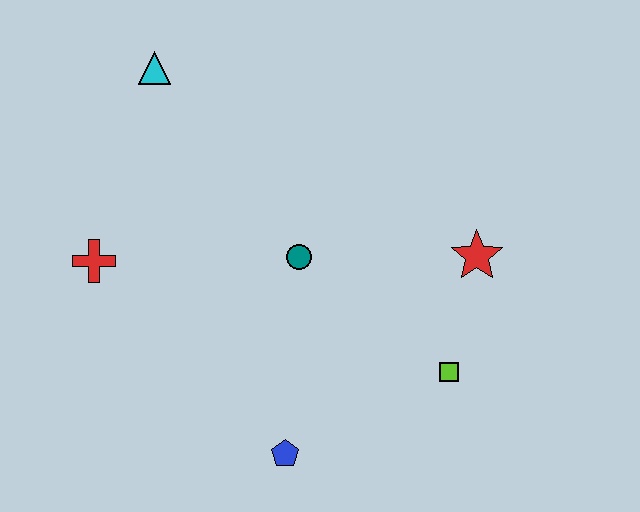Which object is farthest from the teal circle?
The cyan triangle is farthest from the teal circle.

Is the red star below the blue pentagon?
No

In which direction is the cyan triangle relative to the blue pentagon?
The cyan triangle is above the blue pentagon.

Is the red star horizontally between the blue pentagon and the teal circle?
No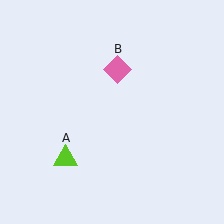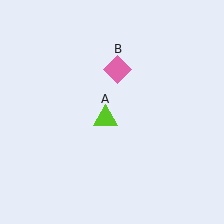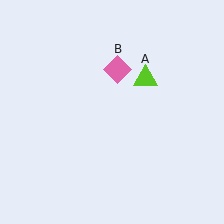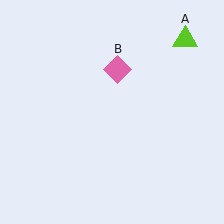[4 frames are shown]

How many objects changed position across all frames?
1 object changed position: lime triangle (object A).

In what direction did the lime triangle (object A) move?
The lime triangle (object A) moved up and to the right.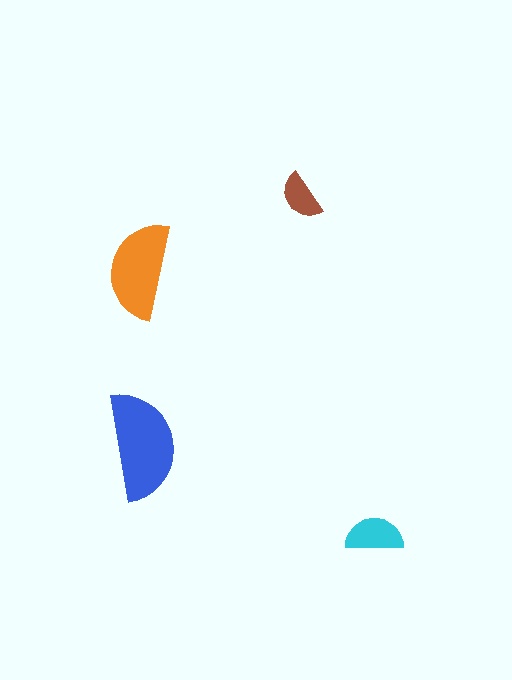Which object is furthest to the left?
The orange semicircle is leftmost.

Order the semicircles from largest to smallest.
the blue one, the orange one, the cyan one, the brown one.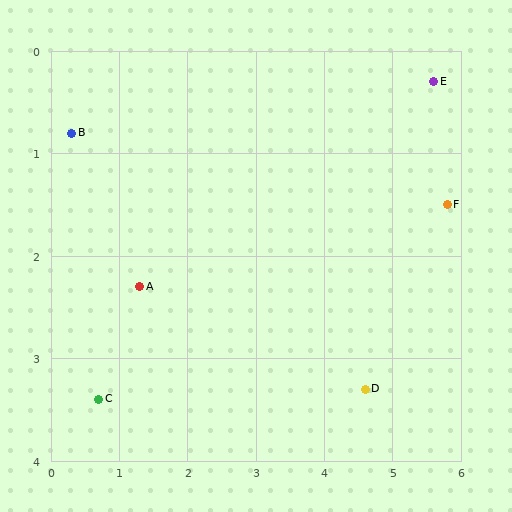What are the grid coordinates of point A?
Point A is at approximately (1.3, 2.3).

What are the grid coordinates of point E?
Point E is at approximately (5.6, 0.3).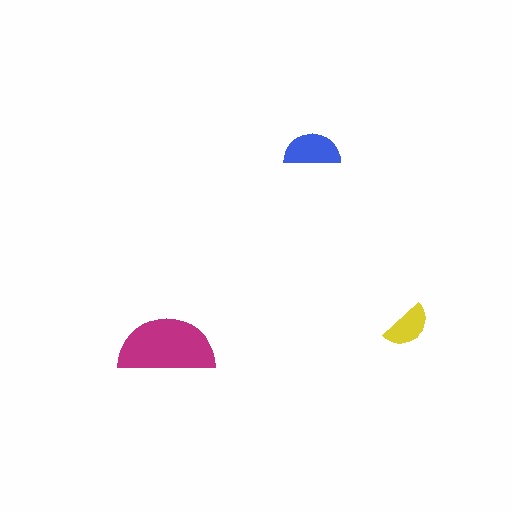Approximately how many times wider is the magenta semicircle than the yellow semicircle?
About 2 times wider.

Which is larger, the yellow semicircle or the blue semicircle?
The blue one.